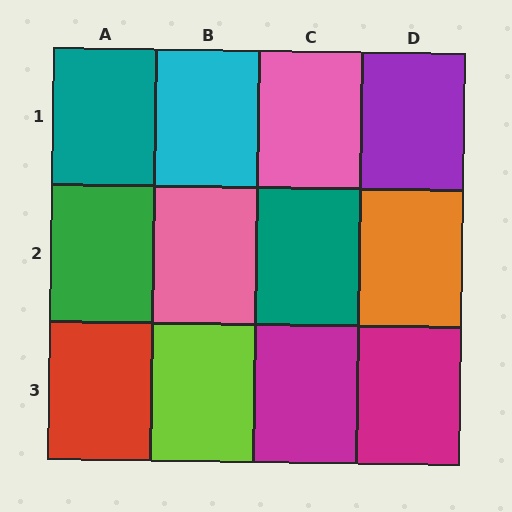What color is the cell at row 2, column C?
Teal.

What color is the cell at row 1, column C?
Pink.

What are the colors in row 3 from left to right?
Red, lime, magenta, magenta.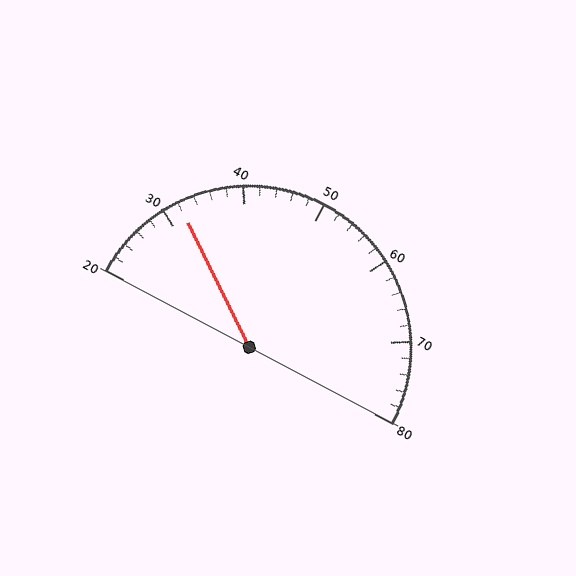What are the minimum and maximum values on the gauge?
The gauge ranges from 20 to 80.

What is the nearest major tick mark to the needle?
The nearest major tick mark is 30.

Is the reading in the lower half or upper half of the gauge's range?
The reading is in the lower half of the range (20 to 80).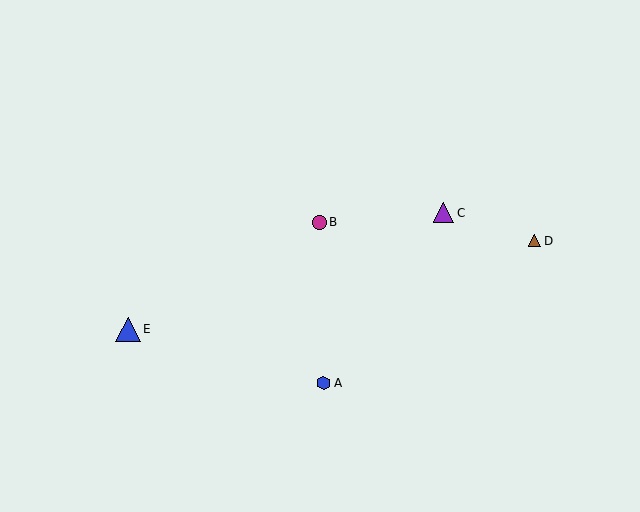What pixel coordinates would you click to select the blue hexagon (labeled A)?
Click at (324, 383) to select the blue hexagon A.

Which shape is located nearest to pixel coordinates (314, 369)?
The blue hexagon (labeled A) at (324, 383) is nearest to that location.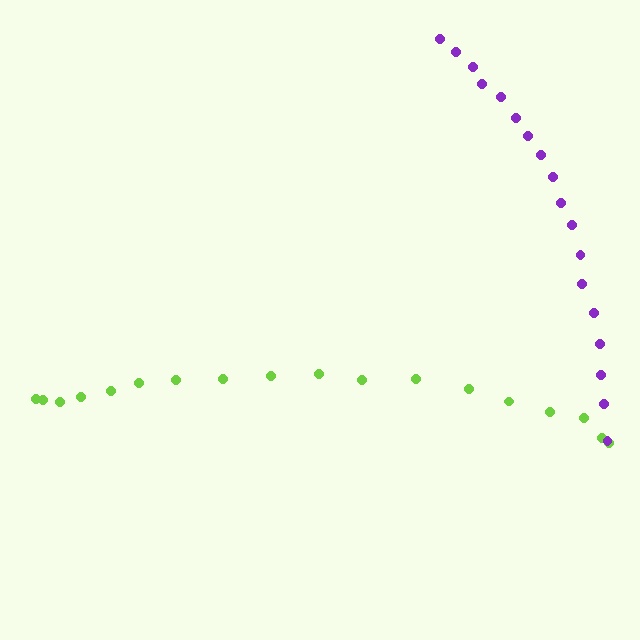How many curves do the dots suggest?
There are 2 distinct paths.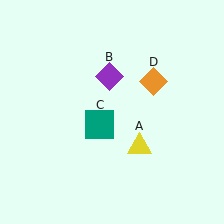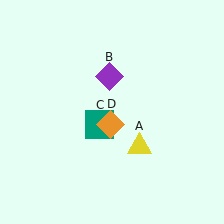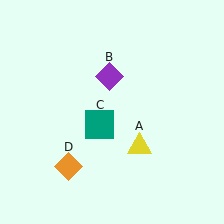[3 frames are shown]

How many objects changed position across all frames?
1 object changed position: orange diamond (object D).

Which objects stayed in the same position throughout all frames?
Yellow triangle (object A) and purple diamond (object B) and teal square (object C) remained stationary.